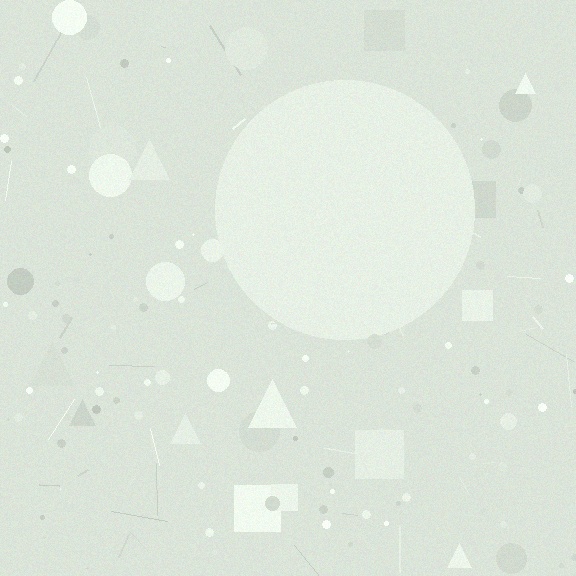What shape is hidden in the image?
A circle is hidden in the image.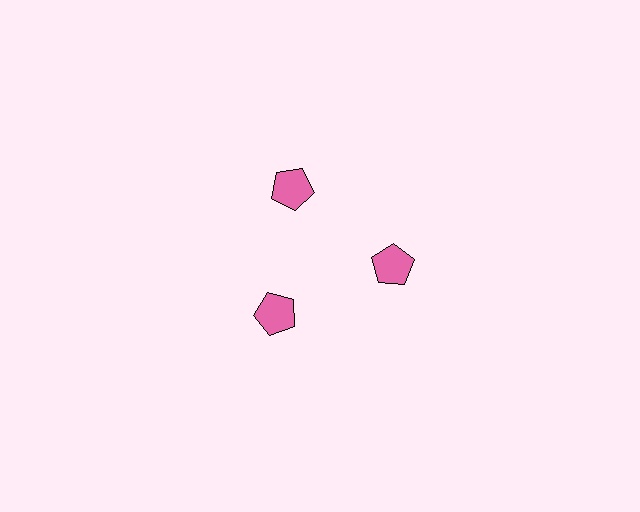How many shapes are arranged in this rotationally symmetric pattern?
There are 3 shapes, arranged in 3 groups of 1.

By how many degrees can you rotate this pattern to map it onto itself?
The pattern maps onto itself every 120 degrees of rotation.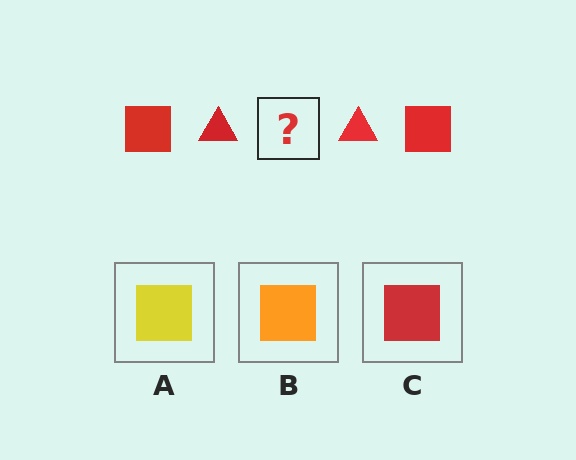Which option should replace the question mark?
Option C.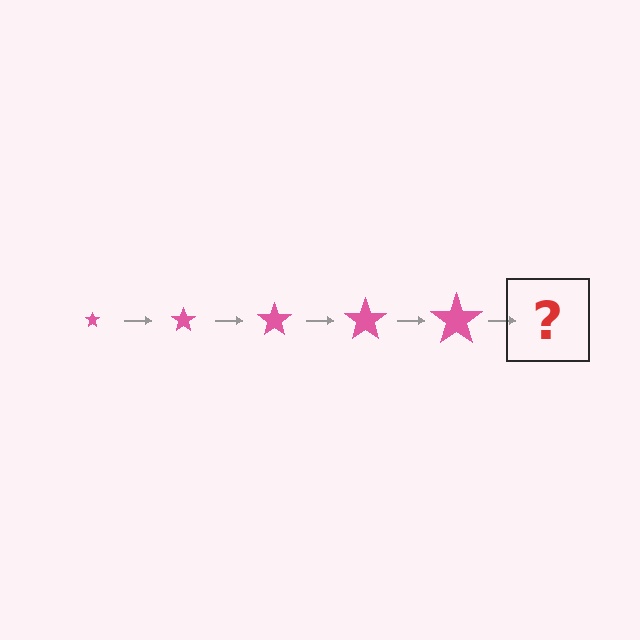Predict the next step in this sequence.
The next step is a pink star, larger than the previous one.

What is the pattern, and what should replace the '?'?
The pattern is that the star gets progressively larger each step. The '?' should be a pink star, larger than the previous one.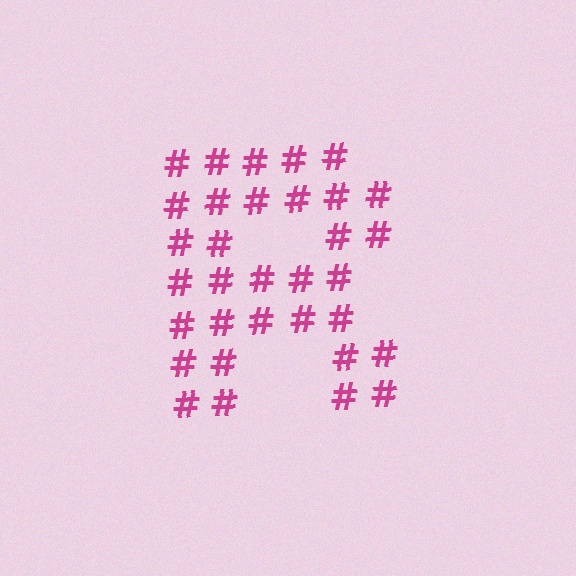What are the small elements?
The small elements are hash symbols.